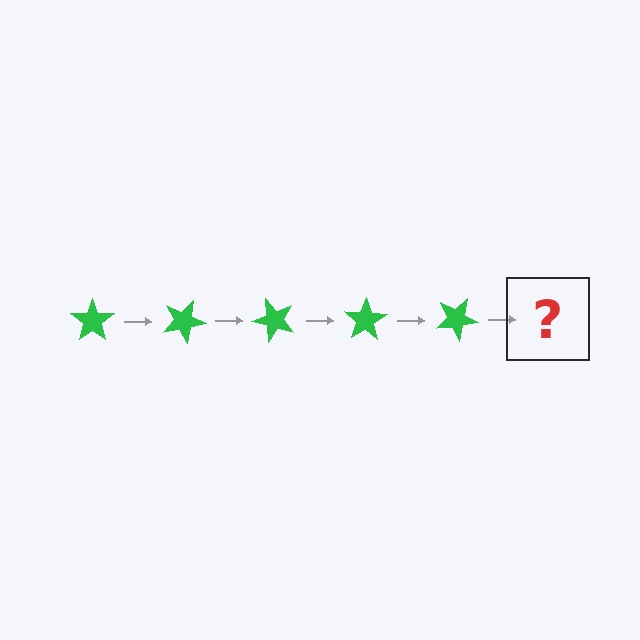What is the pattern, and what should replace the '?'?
The pattern is that the star rotates 25 degrees each step. The '?' should be a green star rotated 125 degrees.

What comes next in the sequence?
The next element should be a green star rotated 125 degrees.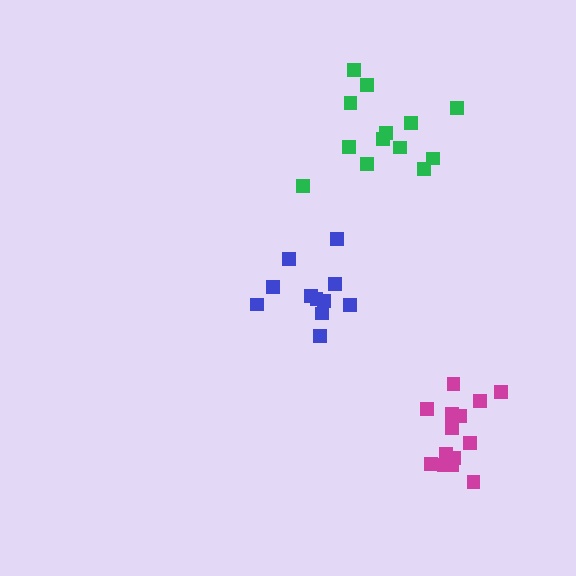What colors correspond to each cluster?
The clusters are colored: blue, green, magenta.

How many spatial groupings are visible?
There are 3 spatial groupings.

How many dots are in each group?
Group 1: 11 dots, Group 2: 13 dots, Group 3: 14 dots (38 total).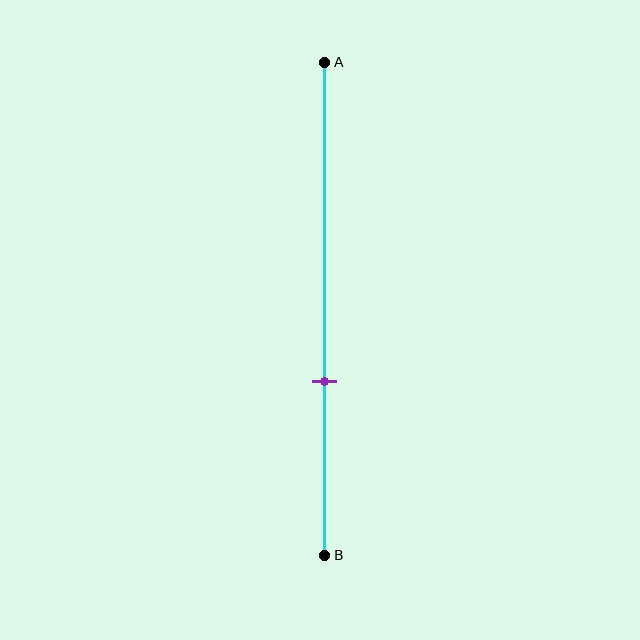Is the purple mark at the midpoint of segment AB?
No, the mark is at about 65% from A, not at the 50% midpoint.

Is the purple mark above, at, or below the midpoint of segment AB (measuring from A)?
The purple mark is below the midpoint of segment AB.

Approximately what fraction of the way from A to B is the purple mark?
The purple mark is approximately 65% of the way from A to B.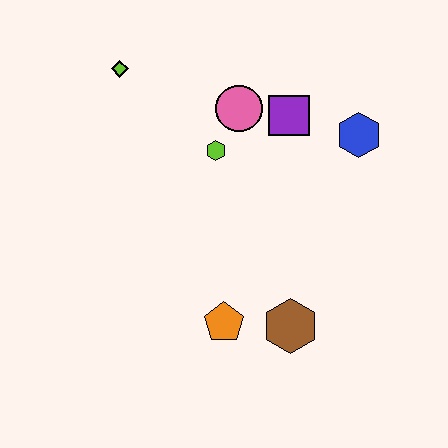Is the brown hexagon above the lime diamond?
No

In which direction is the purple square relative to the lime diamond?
The purple square is to the right of the lime diamond.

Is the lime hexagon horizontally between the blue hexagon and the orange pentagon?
No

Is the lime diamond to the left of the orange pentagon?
Yes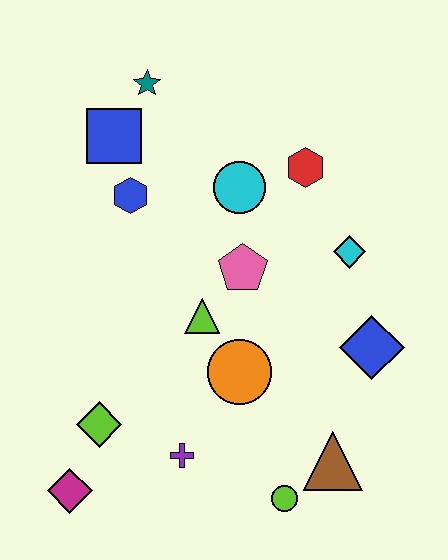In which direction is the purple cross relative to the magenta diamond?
The purple cross is to the right of the magenta diamond.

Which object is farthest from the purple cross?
The teal star is farthest from the purple cross.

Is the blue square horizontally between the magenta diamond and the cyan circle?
Yes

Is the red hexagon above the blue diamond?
Yes